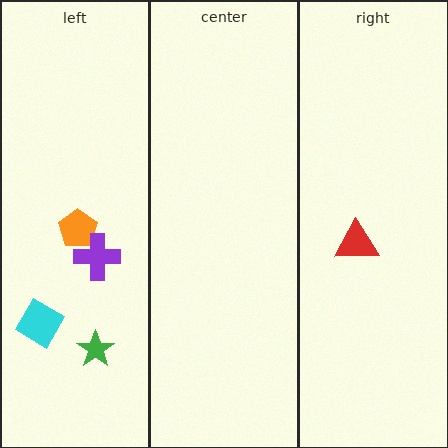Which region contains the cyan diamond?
The left region.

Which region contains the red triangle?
The right region.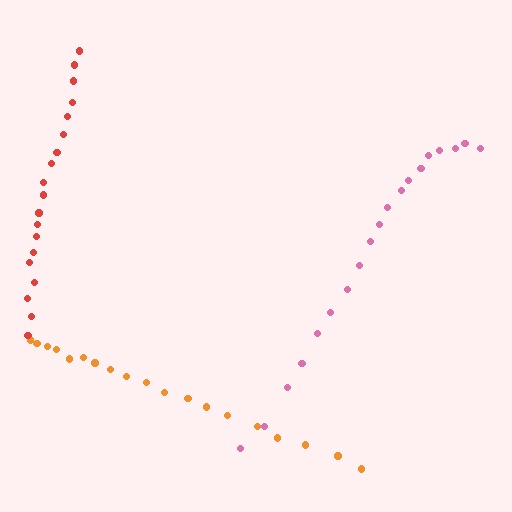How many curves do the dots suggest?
There are 3 distinct paths.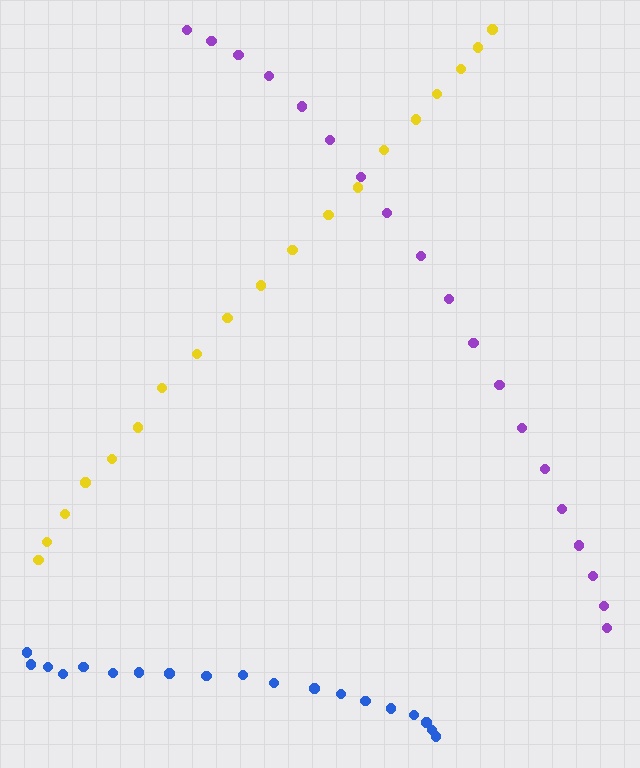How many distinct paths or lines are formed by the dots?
There are 3 distinct paths.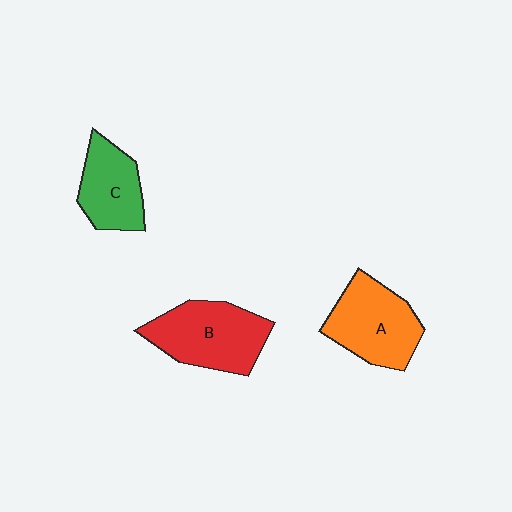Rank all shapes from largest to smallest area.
From largest to smallest: B (red), A (orange), C (green).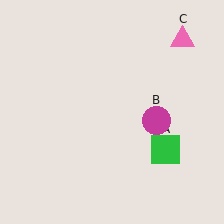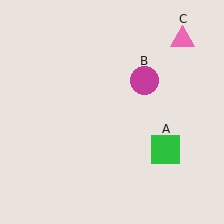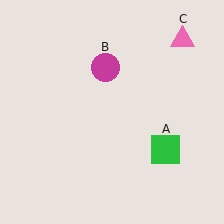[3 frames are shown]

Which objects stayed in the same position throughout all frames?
Green square (object A) and pink triangle (object C) remained stationary.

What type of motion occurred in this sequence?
The magenta circle (object B) rotated counterclockwise around the center of the scene.